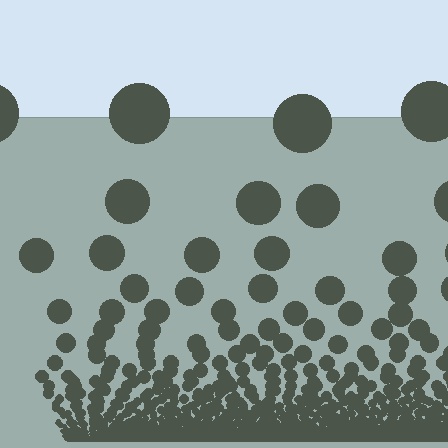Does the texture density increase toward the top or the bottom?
Density increases toward the bottom.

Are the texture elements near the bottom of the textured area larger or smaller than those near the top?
Smaller. The gradient is inverted — elements near the bottom are smaller and denser.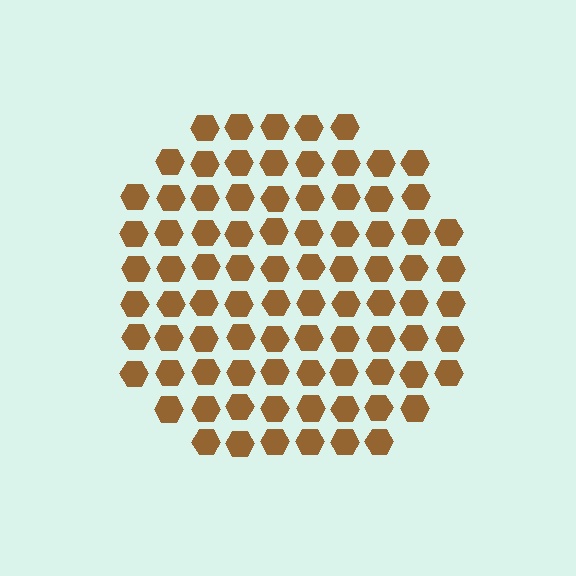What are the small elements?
The small elements are hexagons.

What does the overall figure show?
The overall figure shows a circle.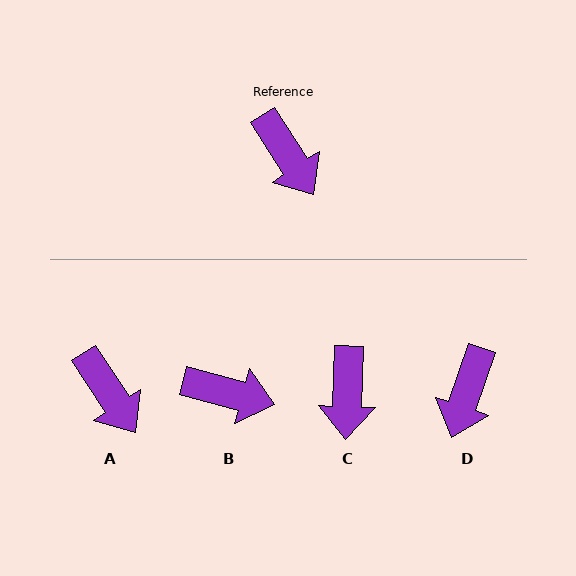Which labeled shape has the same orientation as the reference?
A.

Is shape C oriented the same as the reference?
No, it is off by about 35 degrees.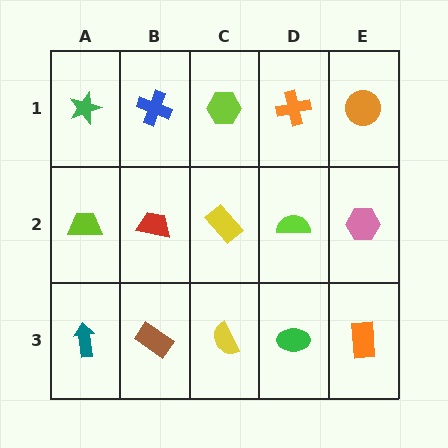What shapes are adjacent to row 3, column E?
A pink hexagon (row 2, column E), a green ellipse (row 3, column D).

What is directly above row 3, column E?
A pink hexagon.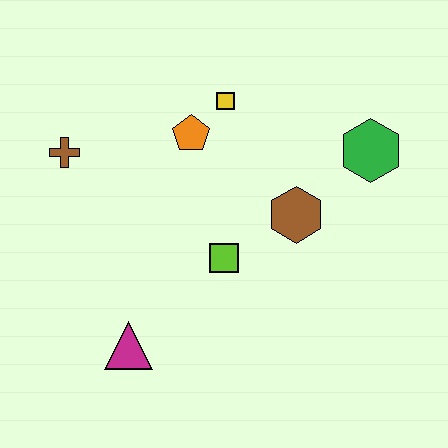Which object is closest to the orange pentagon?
The yellow square is closest to the orange pentagon.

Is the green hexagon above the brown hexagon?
Yes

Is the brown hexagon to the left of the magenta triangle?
No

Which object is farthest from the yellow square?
The magenta triangle is farthest from the yellow square.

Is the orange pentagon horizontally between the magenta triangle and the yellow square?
Yes